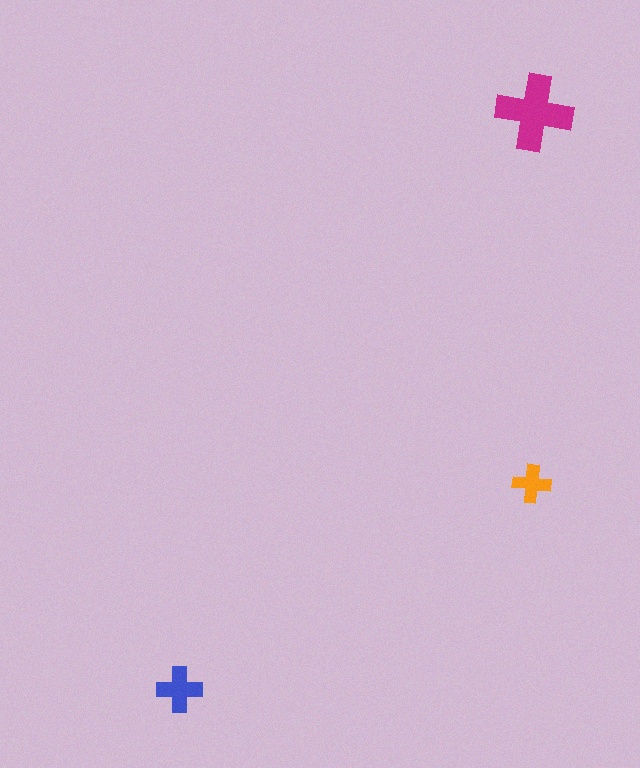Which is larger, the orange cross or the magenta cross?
The magenta one.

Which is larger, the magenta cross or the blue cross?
The magenta one.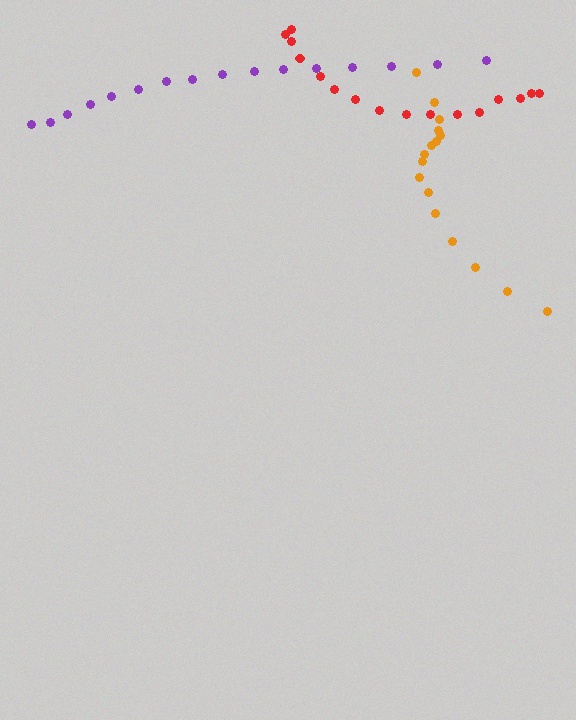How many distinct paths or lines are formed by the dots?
There are 3 distinct paths.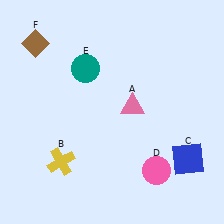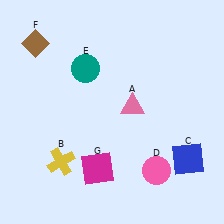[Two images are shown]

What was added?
A magenta square (G) was added in Image 2.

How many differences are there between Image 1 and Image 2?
There is 1 difference between the two images.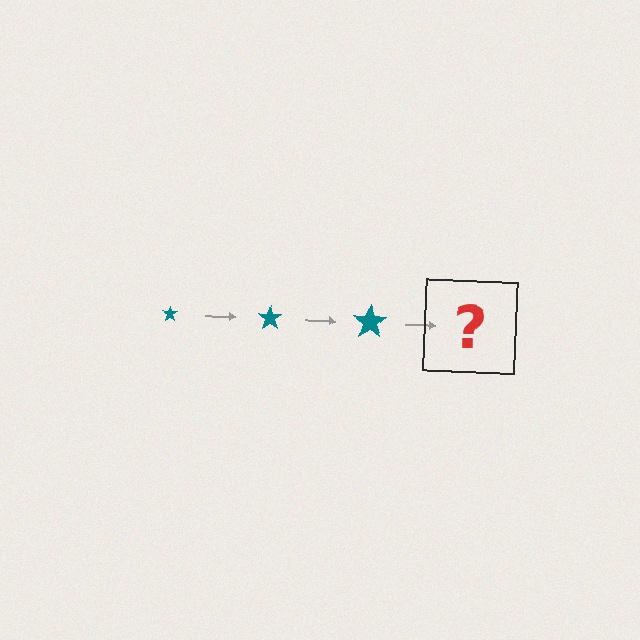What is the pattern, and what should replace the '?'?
The pattern is that the star gets progressively larger each step. The '?' should be a teal star, larger than the previous one.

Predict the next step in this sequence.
The next step is a teal star, larger than the previous one.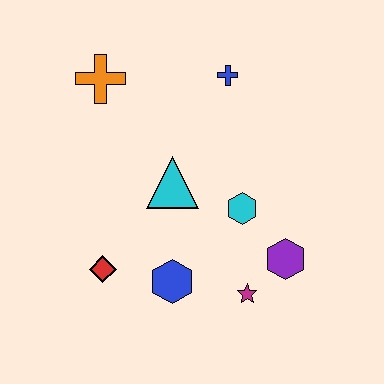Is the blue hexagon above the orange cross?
No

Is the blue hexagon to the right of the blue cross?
No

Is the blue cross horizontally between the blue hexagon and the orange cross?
No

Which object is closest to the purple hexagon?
The magenta star is closest to the purple hexagon.